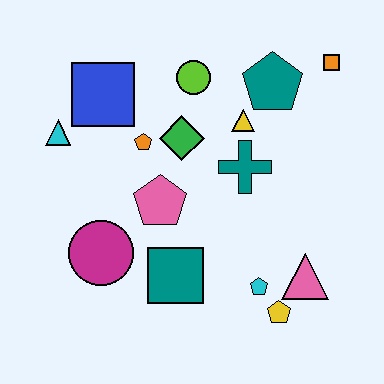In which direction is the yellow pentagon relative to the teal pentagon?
The yellow pentagon is below the teal pentagon.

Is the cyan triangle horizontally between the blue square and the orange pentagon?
No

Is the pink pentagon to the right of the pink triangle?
No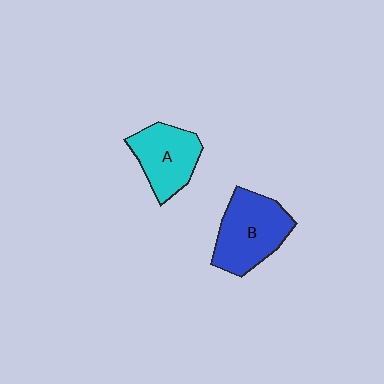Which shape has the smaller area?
Shape A (cyan).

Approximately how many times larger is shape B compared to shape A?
Approximately 1.2 times.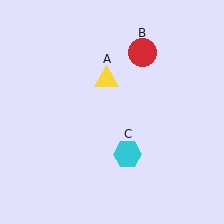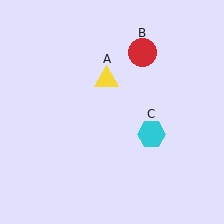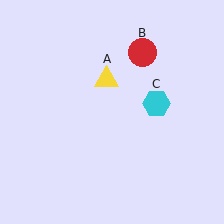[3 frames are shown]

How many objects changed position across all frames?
1 object changed position: cyan hexagon (object C).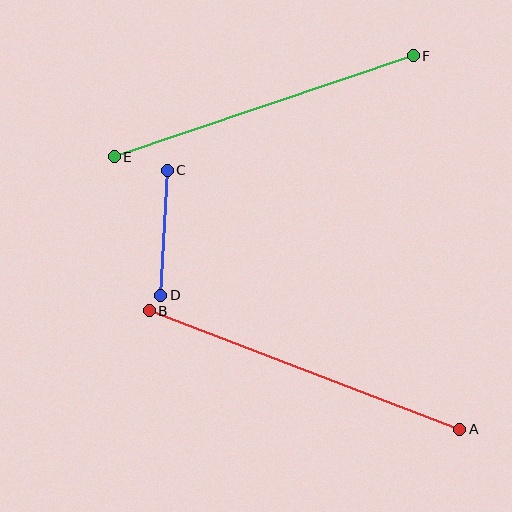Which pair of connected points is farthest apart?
Points A and B are farthest apart.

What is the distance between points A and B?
The distance is approximately 332 pixels.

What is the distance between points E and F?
The distance is approximately 316 pixels.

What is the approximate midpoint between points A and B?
The midpoint is at approximately (304, 370) pixels.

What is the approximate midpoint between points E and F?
The midpoint is at approximately (264, 106) pixels.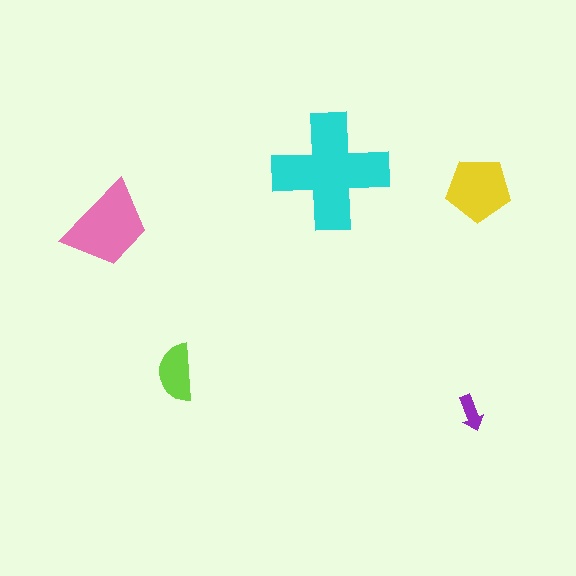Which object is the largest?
The cyan cross.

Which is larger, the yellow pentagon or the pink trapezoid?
The pink trapezoid.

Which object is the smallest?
The purple arrow.